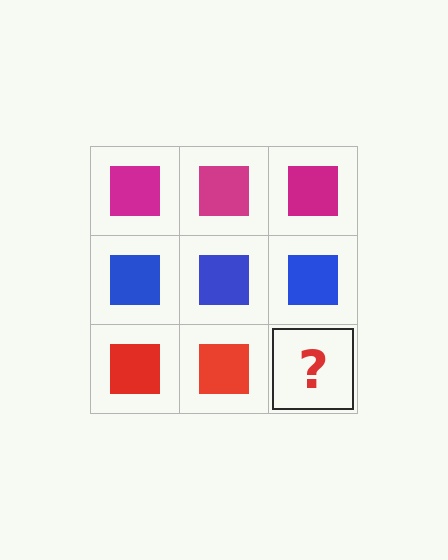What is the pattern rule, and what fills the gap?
The rule is that each row has a consistent color. The gap should be filled with a red square.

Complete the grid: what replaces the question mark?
The question mark should be replaced with a red square.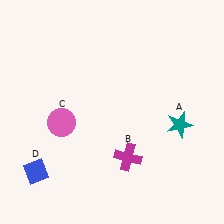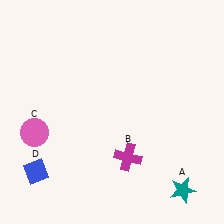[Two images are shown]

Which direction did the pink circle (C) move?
The pink circle (C) moved left.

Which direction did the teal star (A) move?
The teal star (A) moved down.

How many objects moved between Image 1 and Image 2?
2 objects moved between the two images.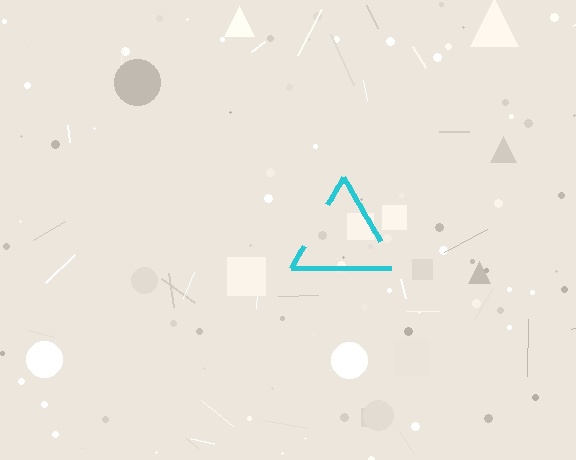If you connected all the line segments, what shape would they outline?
They would outline a triangle.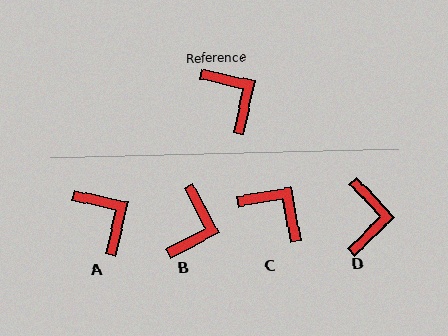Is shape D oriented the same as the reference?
No, it is off by about 33 degrees.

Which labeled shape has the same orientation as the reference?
A.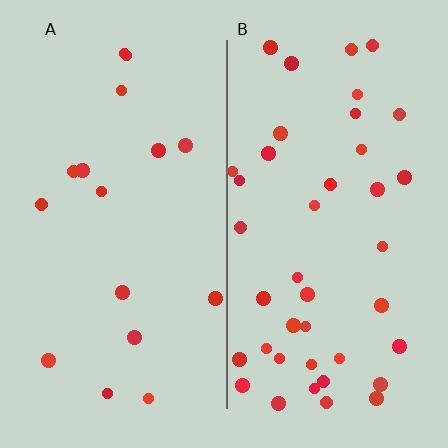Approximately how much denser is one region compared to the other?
Approximately 2.5× — region B over region A.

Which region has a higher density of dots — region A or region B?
B (the right).